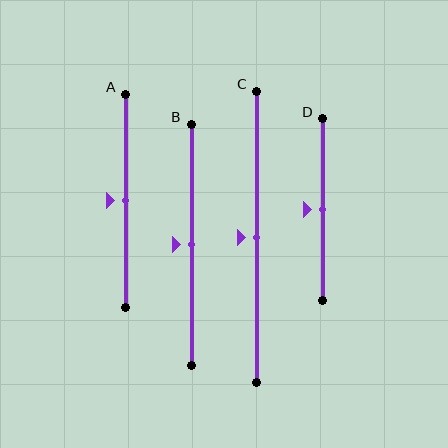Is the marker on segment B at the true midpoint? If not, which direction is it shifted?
Yes, the marker on segment B is at the true midpoint.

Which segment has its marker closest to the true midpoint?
Segment A has its marker closest to the true midpoint.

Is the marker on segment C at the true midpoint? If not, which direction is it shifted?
Yes, the marker on segment C is at the true midpoint.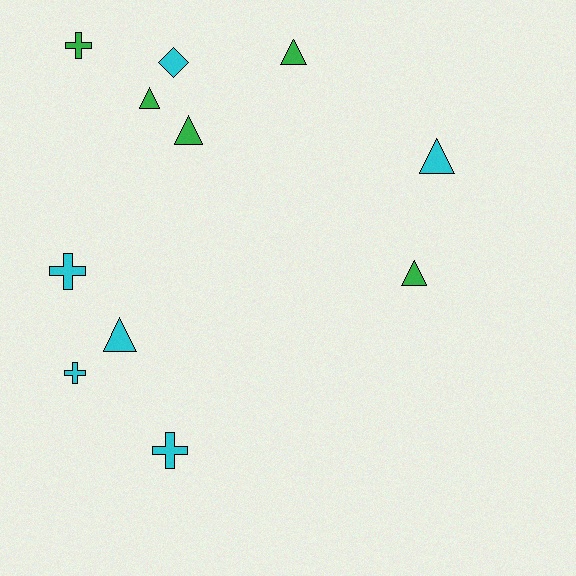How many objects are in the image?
There are 11 objects.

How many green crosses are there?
There is 1 green cross.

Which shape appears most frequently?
Triangle, with 6 objects.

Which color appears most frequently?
Cyan, with 6 objects.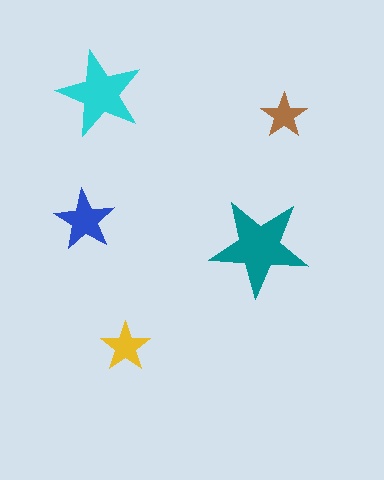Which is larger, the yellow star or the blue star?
The blue one.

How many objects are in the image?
There are 5 objects in the image.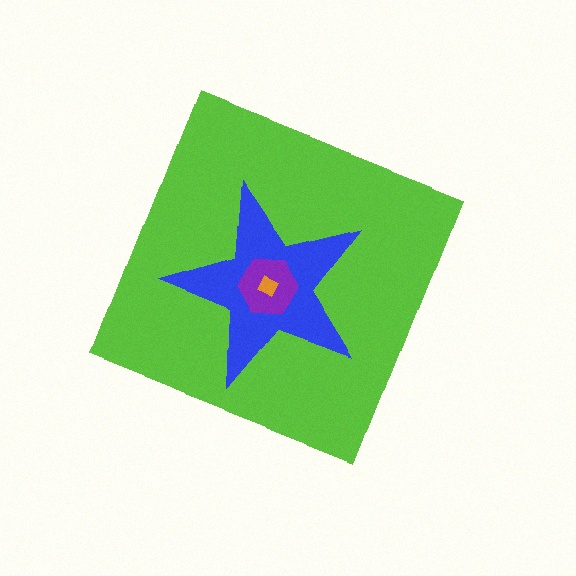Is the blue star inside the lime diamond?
Yes.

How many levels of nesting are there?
4.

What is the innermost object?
The orange square.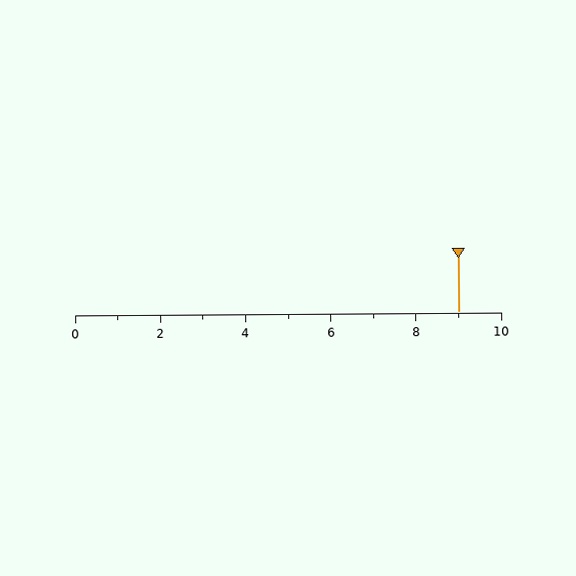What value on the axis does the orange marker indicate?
The marker indicates approximately 9.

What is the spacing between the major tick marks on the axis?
The major ticks are spaced 2 apart.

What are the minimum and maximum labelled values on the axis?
The axis runs from 0 to 10.